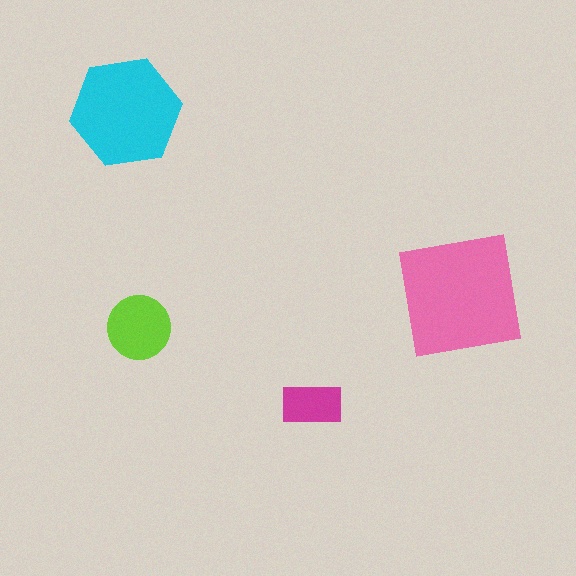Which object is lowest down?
The magenta rectangle is bottommost.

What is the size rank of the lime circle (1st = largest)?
3rd.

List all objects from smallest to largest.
The magenta rectangle, the lime circle, the cyan hexagon, the pink square.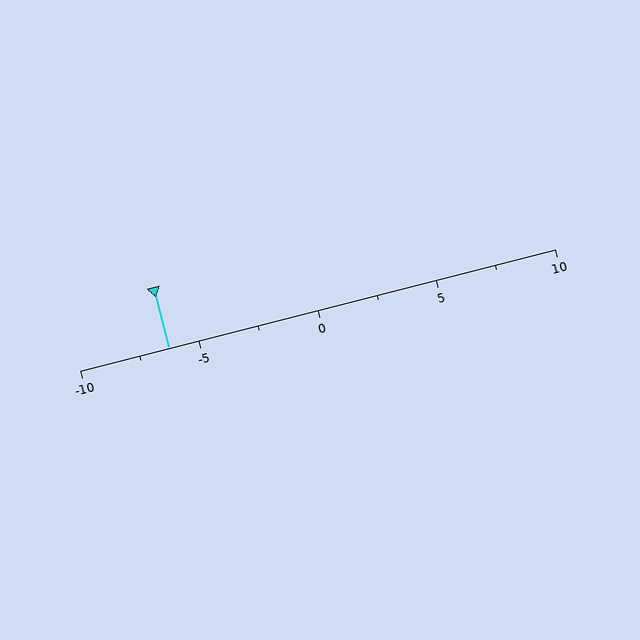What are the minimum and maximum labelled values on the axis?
The axis runs from -10 to 10.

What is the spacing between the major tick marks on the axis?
The major ticks are spaced 5 apart.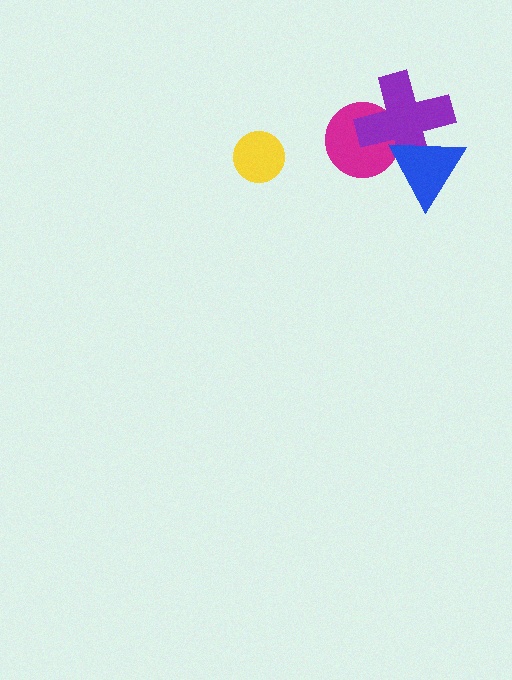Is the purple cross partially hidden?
Yes, it is partially covered by another shape.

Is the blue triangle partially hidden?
No, no other shape covers it.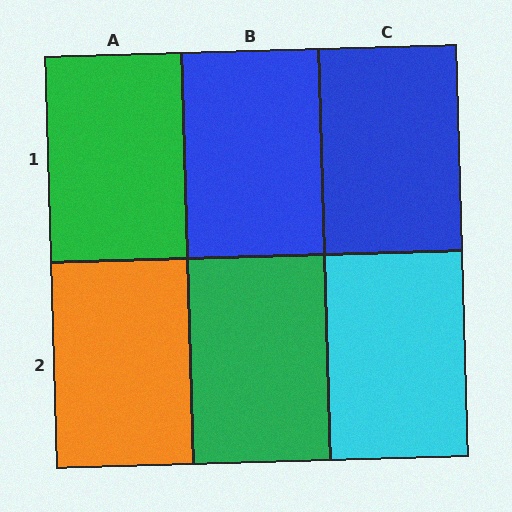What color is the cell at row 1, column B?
Blue.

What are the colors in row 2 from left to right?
Orange, green, cyan.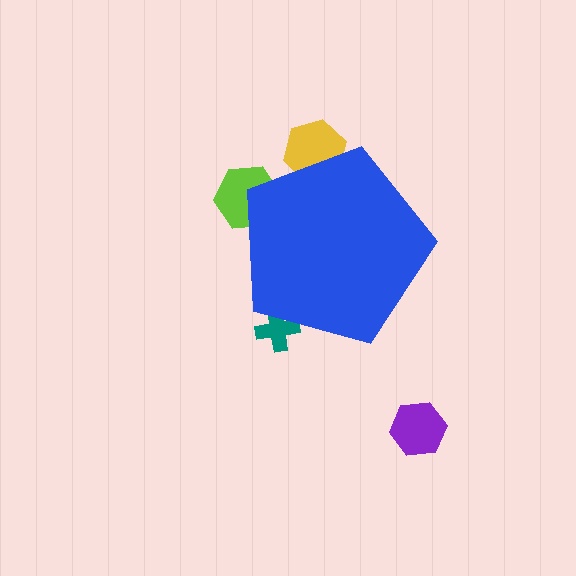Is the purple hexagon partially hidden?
No, the purple hexagon is fully visible.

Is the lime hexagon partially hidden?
Yes, the lime hexagon is partially hidden behind the blue pentagon.